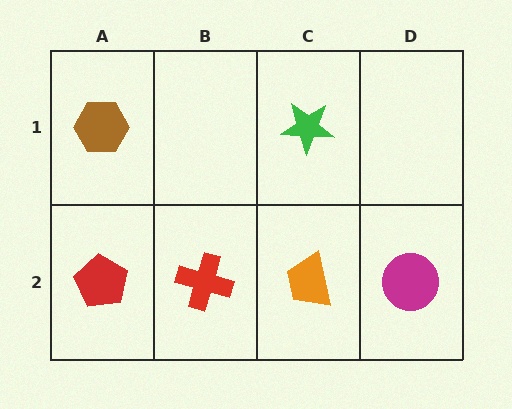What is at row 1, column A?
A brown hexagon.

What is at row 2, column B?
A red cross.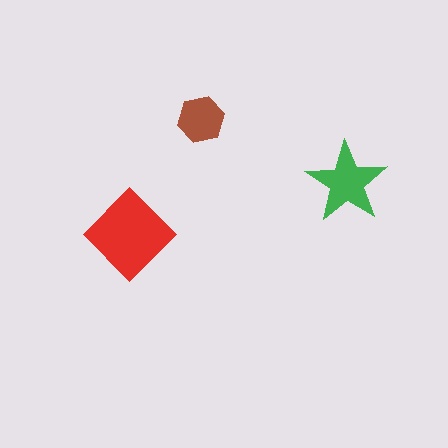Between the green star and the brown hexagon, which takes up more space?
The green star.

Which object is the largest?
The red diamond.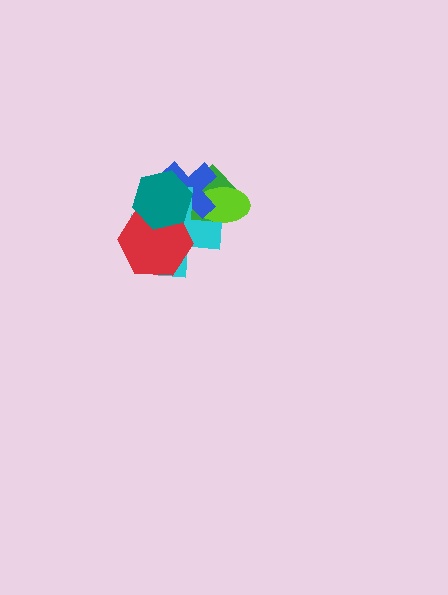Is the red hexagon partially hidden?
Yes, it is partially covered by another shape.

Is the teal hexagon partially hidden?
No, no other shape covers it.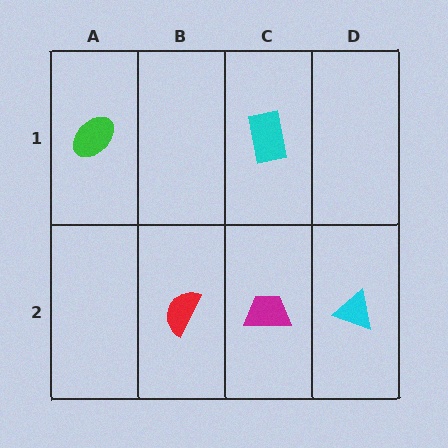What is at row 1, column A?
A green ellipse.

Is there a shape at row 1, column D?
No, that cell is empty.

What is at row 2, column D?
A cyan triangle.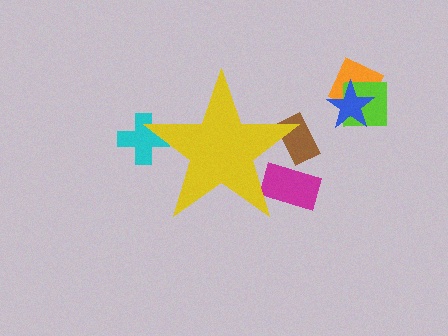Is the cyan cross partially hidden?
Yes, the cyan cross is partially hidden behind the yellow star.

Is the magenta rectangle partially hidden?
Yes, the magenta rectangle is partially hidden behind the yellow star.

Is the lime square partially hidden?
No, the lime square is fully visible.